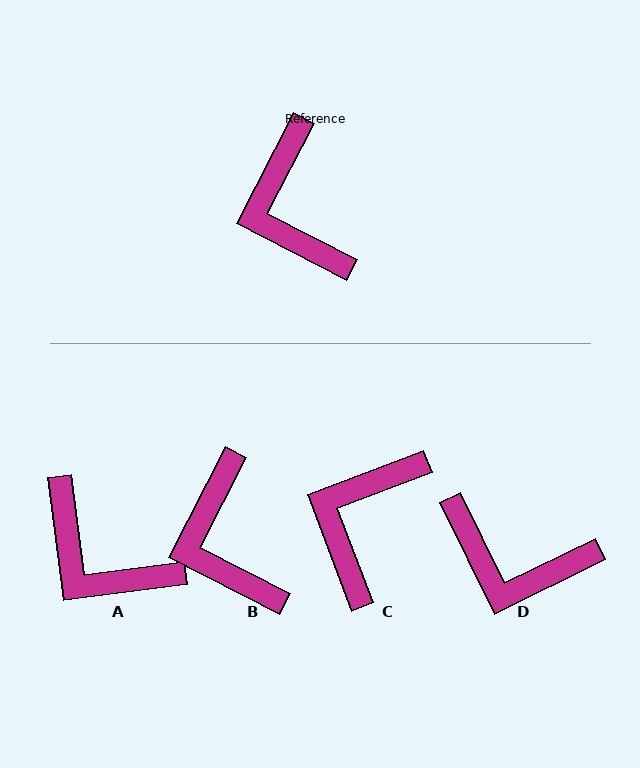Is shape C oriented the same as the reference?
No, it is off by about 42 degrees.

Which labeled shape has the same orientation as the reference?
B.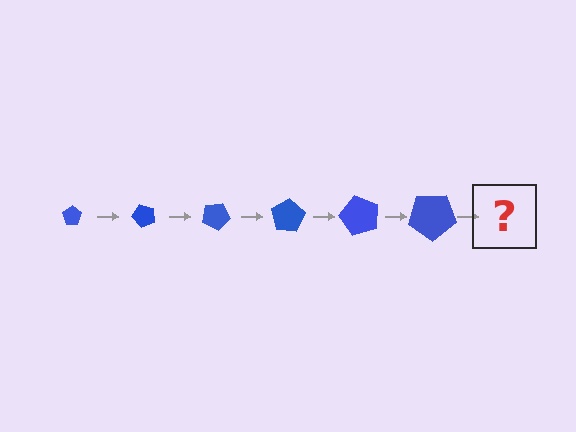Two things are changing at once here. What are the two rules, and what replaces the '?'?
The two rules are that the pentagon grows larger each step and it rotates 50 degrees each step. The '?' should be a pentagon, larger than the previous one and rotated 300 degrees from the start.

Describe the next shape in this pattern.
It should be a pentagon, larger than the previous one and rotated 300 degrees from the start.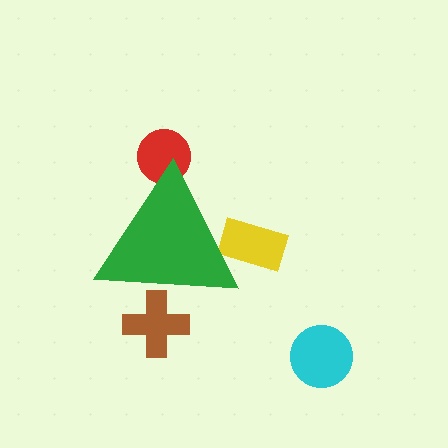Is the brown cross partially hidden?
Yes, the brown cross is partially hidden behind the green triangle.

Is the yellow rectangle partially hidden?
Yes, the yellow rectangle is partially hidden behind the green triangle.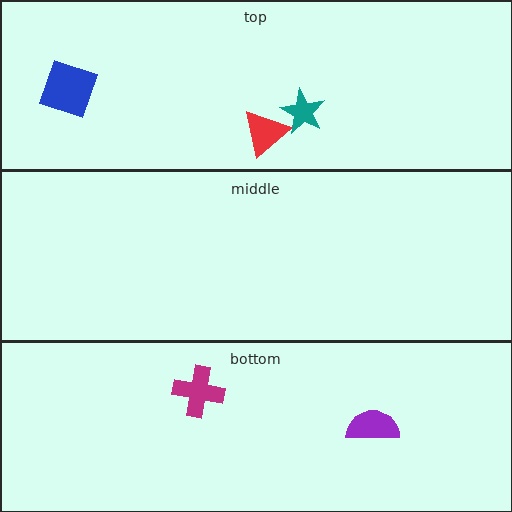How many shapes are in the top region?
3.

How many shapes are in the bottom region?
2.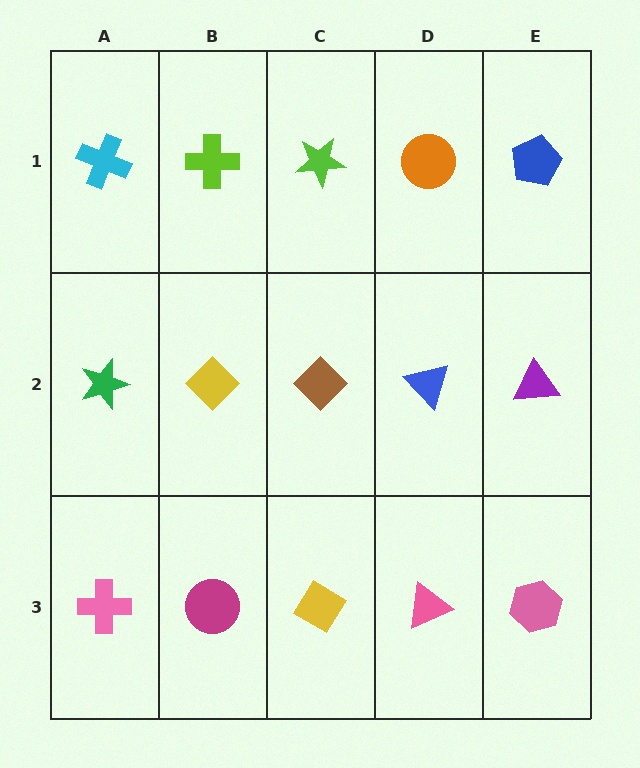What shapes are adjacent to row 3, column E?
A purple triangle (row 2, column E), a pink triangle (row 3, column D).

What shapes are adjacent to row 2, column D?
An orange circle (row 1, column D), a pink triangle (row 3, column D), a brown diamond (row 2, column C), a purple triangle (row 2, column E).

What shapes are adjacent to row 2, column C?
A lime star (row 1, column C), a yellow diamond (row 3, column C), a yellow diamond (row 2, column B), a blue triangle (row 2, column D).